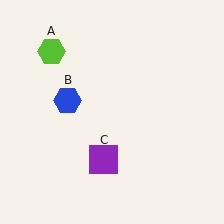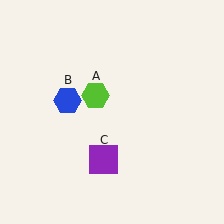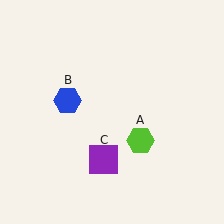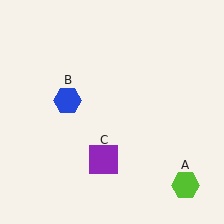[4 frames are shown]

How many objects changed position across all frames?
1 object changed position: lime hexagon (object A).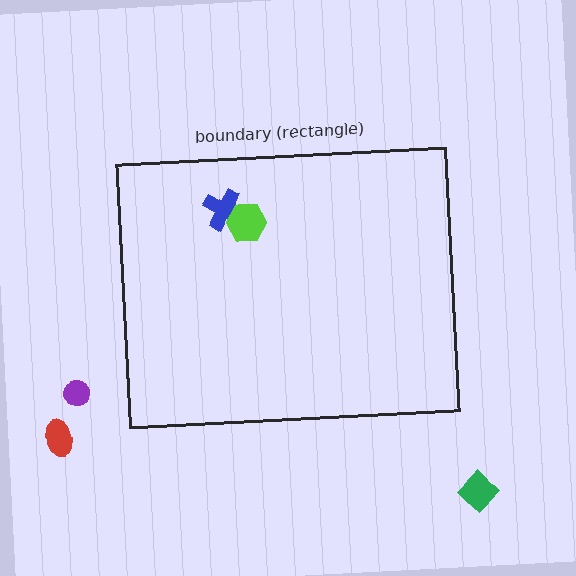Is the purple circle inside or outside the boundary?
Outside.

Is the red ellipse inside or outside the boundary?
Outside.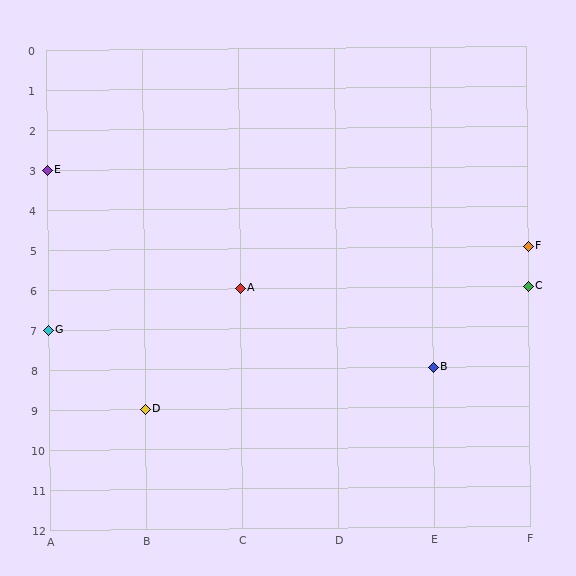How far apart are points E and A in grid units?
Points E and A are 2 columns and 3 rows apart (about 3.6 grid units diagonally).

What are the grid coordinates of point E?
Point E is at grid coordinates (A, 3).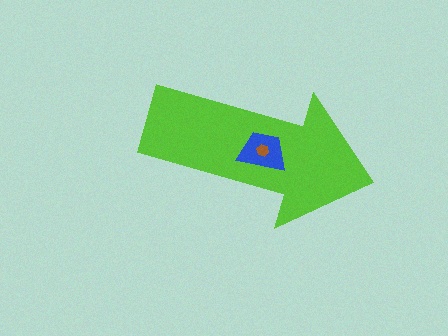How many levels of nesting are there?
3.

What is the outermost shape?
The lime arrow.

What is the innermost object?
The brown hexagon.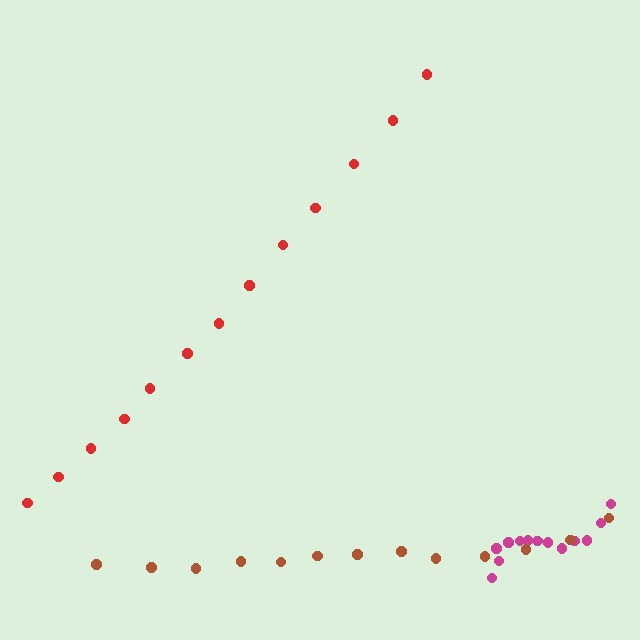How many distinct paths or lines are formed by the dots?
There are 3 distinct paths.